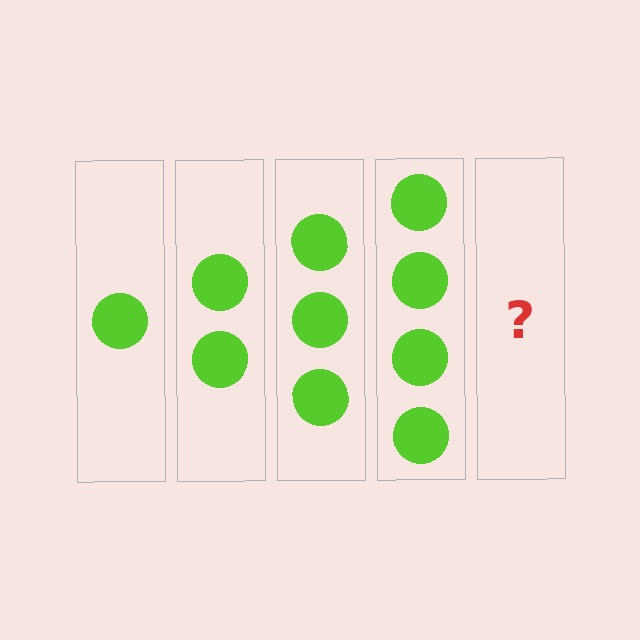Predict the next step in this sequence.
The next step is 5 circles.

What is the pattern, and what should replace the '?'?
The pattern is that each step adds one more circle. The '?' should be 5 circles.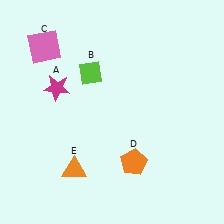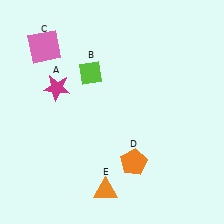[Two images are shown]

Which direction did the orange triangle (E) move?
The orange triangle (E) moved right.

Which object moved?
The orange triangle (E) moved right.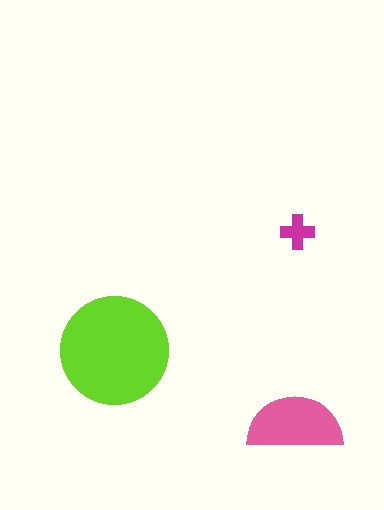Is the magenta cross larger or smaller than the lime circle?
Smaller.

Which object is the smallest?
The magenta cross.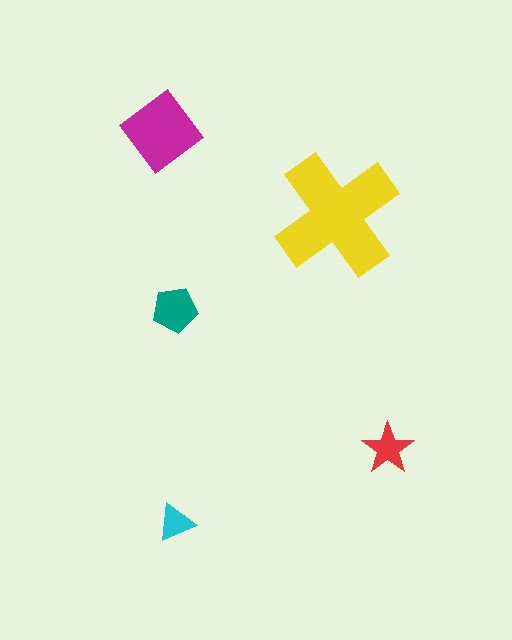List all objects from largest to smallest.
The yellow cross, the magenta diamond, the teal pentagon, the red star, the cyan triangle.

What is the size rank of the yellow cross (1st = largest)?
1st.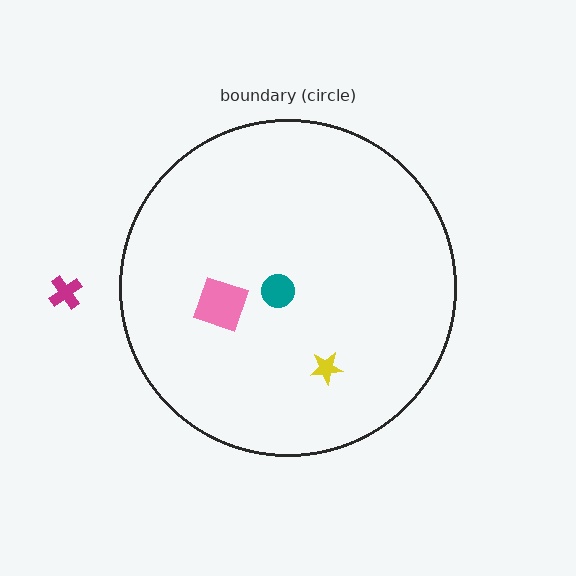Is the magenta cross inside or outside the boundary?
Outside.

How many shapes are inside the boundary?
3 inside, 1 outside.